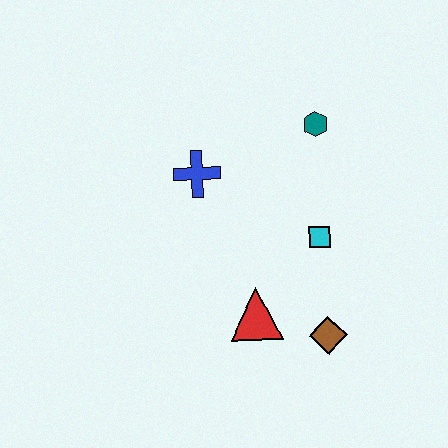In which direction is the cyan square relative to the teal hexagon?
The cyan square is below the teal hexagon.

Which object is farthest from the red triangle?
The teal hexagon is farthest from the red triangle.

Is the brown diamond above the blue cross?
No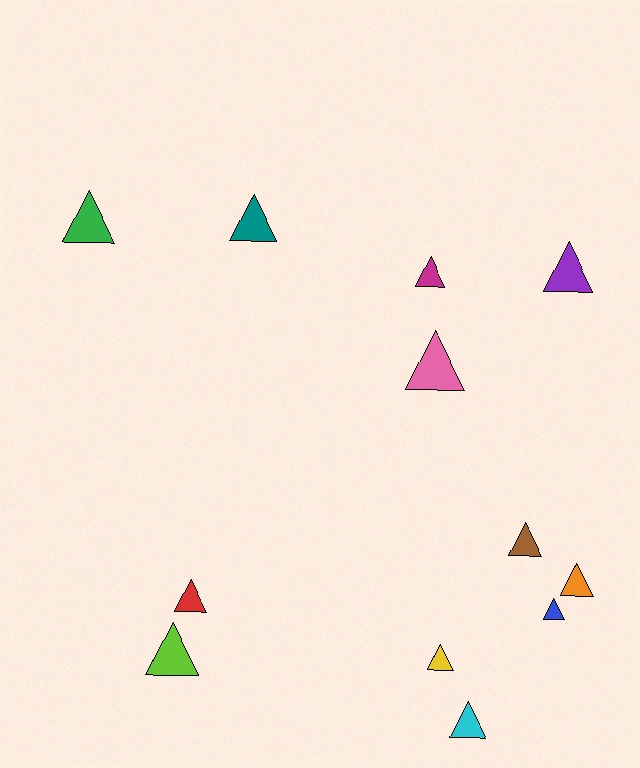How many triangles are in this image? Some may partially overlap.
There are 12 triangles.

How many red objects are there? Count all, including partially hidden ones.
There is 1 red object.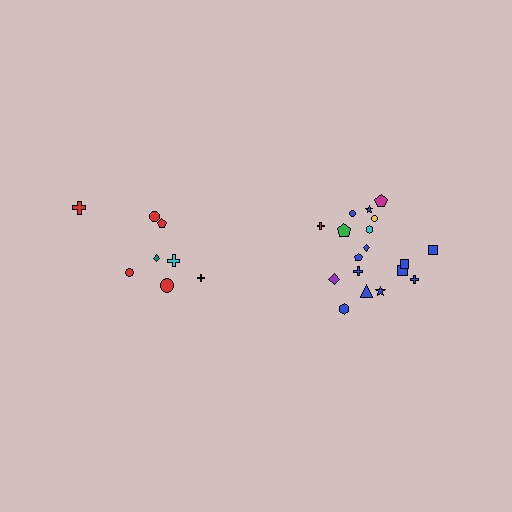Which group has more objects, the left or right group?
The right group.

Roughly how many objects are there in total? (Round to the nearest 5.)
Roughly 25 objects in total.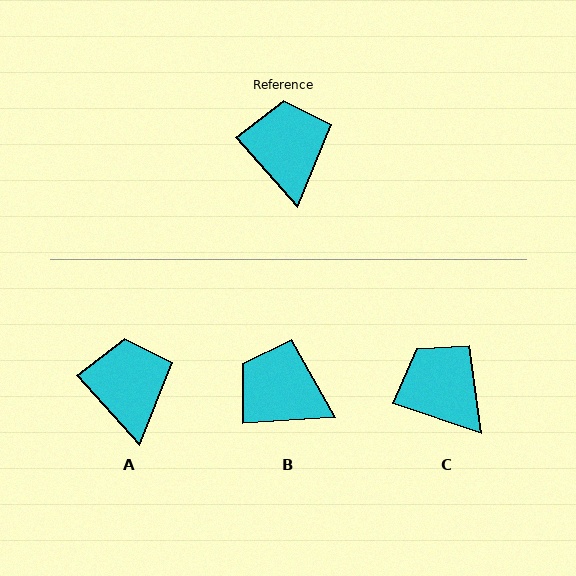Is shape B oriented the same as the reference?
No, it is off by about 52 degrees.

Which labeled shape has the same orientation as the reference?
A.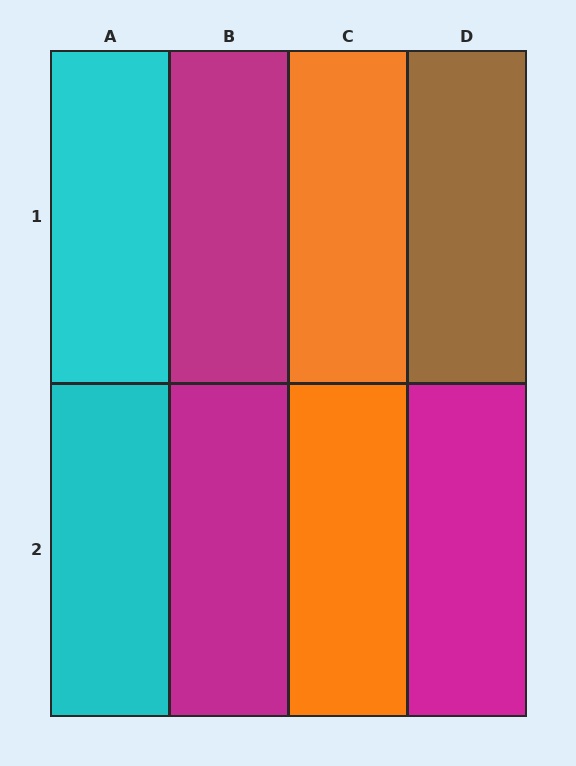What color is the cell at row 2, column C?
Orange.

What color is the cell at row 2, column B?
Magenta.